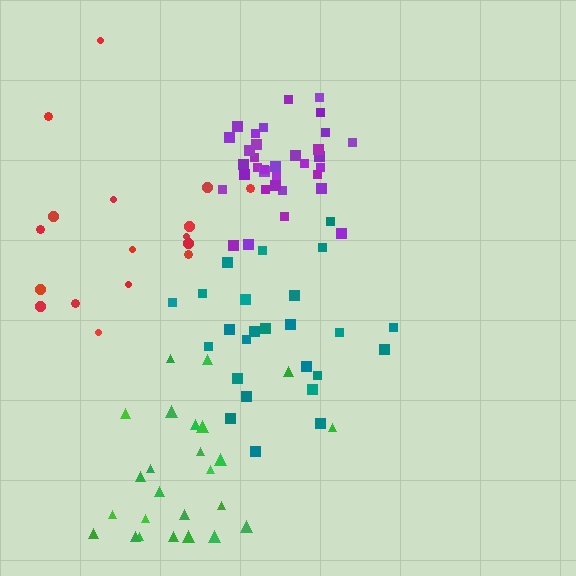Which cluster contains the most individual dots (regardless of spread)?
Purple (34).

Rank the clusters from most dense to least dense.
purple, green, teal, red.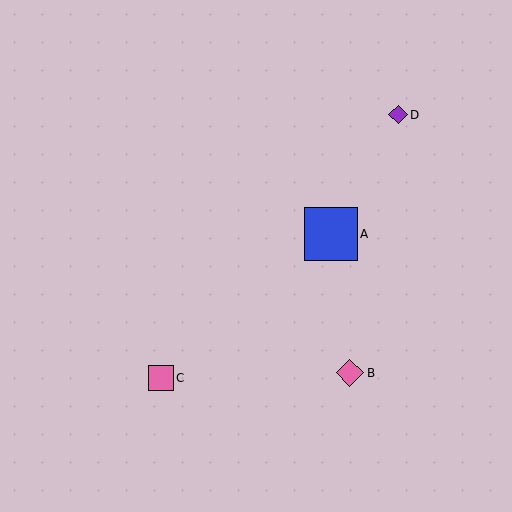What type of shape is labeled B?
Shape B is a pink diamond.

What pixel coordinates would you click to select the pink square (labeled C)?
Click at (161, 378) to select the pink square C.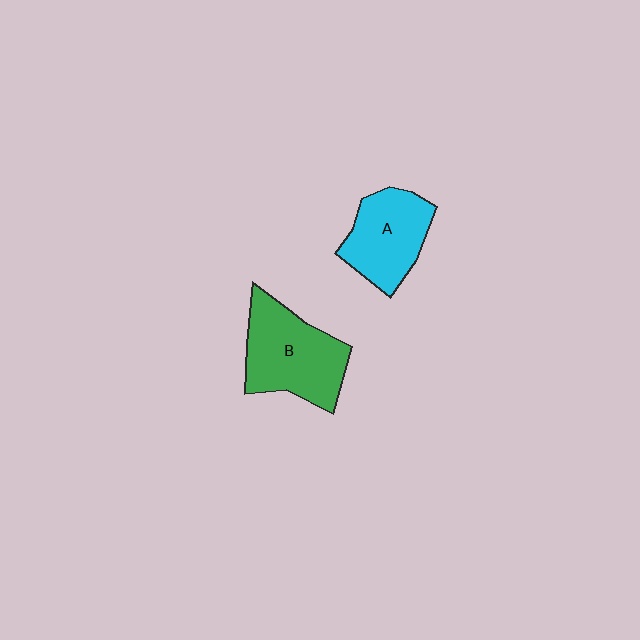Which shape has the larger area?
Shape B (green).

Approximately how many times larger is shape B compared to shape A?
Approximately 1.2 times.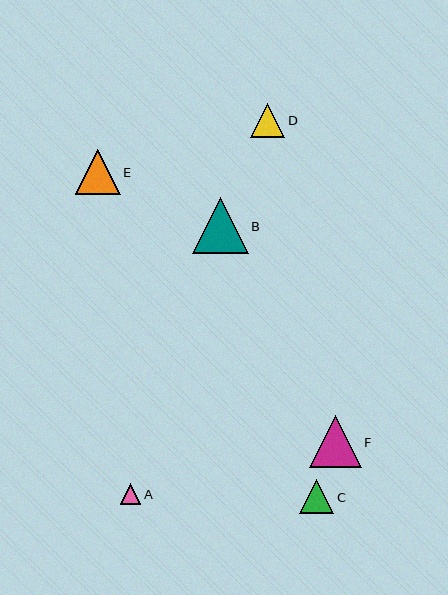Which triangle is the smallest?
Triangle A is the smallest with a size of approximately 20 pixels.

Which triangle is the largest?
Triangle B is the largest with a size of approximately 56 pixels.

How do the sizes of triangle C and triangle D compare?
Triangle C and triangle D are approximately the same size.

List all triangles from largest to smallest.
From largest to smallest: B, F, E, C, D, A.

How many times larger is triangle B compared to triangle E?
Triangle B is approximately 1.2 times the size of triangle E.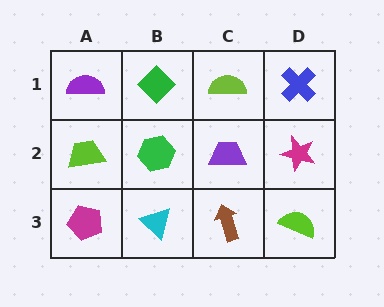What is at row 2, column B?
A green hexagon.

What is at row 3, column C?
A brown arrow.